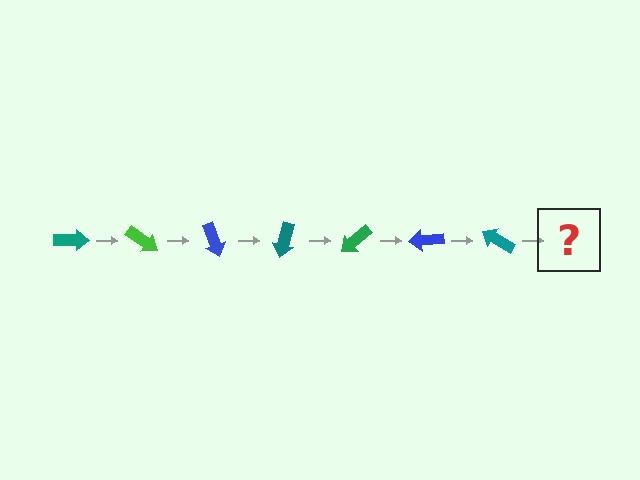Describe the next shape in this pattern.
It should be a green arrow, rotated 245 degrees from the start.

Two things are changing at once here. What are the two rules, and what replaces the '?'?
The two rules are that it rotates 35 degrees each step and the color cycles through teal, green, and blue. The '?' should be a green arrow, rotated 245 degrees from the start.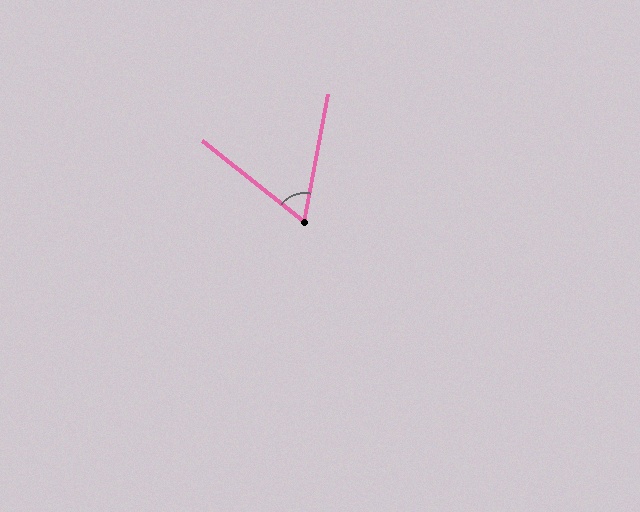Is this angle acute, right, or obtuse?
It is acute.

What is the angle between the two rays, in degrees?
Approximately 62 degrees.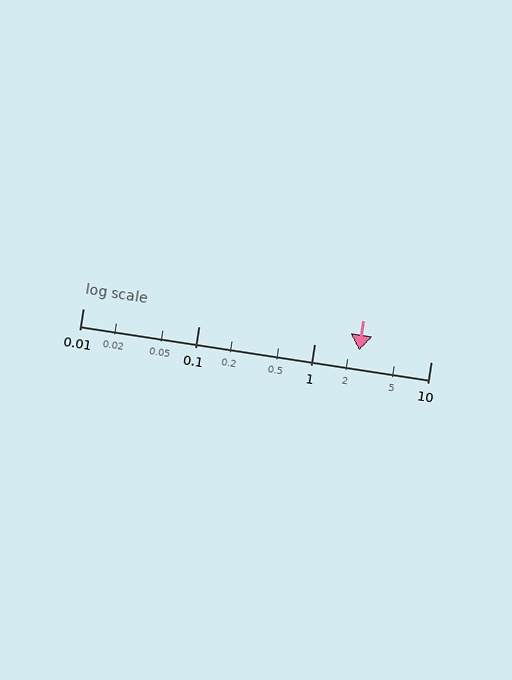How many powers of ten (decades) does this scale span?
The scale spans 3 decades, from 0.01 to 10.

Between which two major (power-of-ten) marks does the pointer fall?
The pointer is between 1 and 10.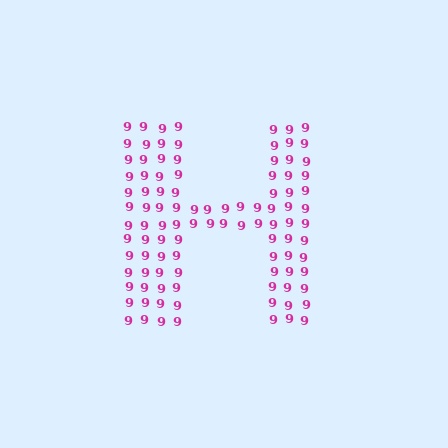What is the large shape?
The large shape is the letter H.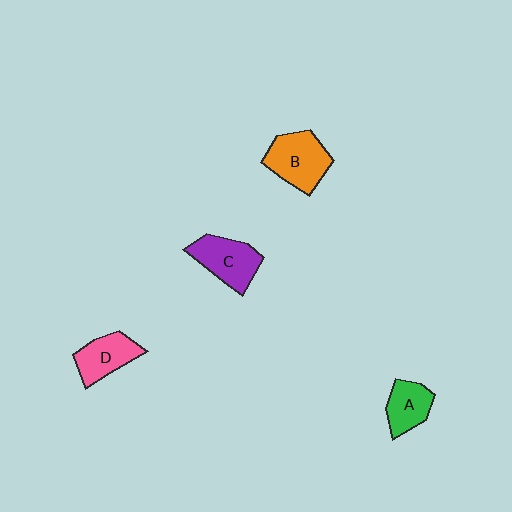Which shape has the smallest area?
Shape A (green).